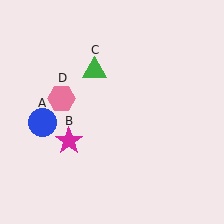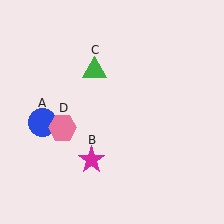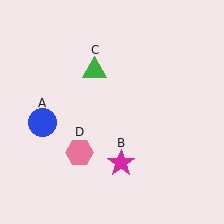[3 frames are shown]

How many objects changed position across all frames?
2 objects changed position: magenta star (object B), pink hexagon (object D).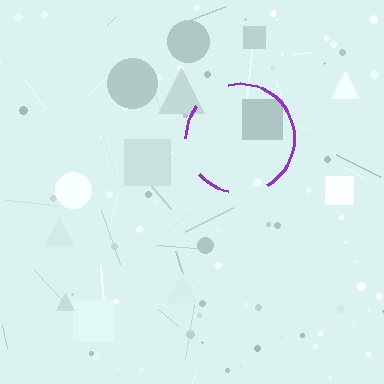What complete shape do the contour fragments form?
The contour fragments form a circle.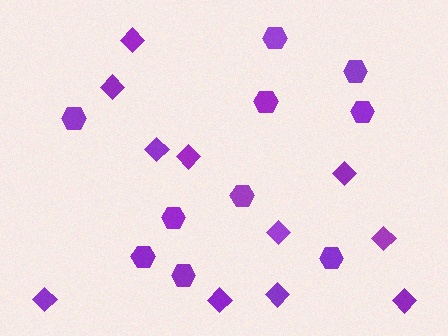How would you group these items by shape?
There are 2 groups: one group of hexagons (10) and one group of diamonds (11).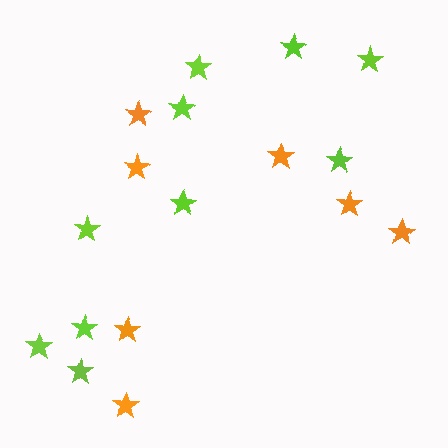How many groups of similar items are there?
There are 2 groups: one group of lime stars (10) and one group of orange stars (7).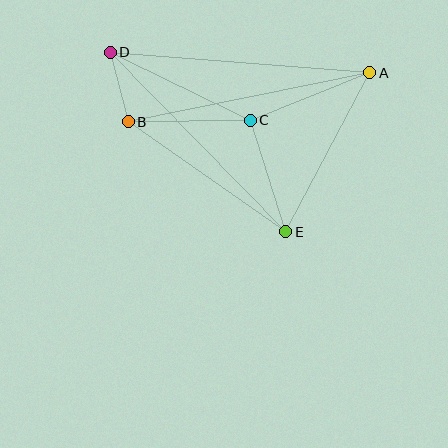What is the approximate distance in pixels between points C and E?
The distance between C and E is approximately 117 pixels.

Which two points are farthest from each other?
Points A and D are farthest from each other.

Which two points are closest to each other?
Points B and D are closest to each other.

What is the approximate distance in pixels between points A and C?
The distance between A and C is approximately 129 pixels.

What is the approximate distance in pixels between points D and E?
The distance between D and E is approximately 251 pixels.